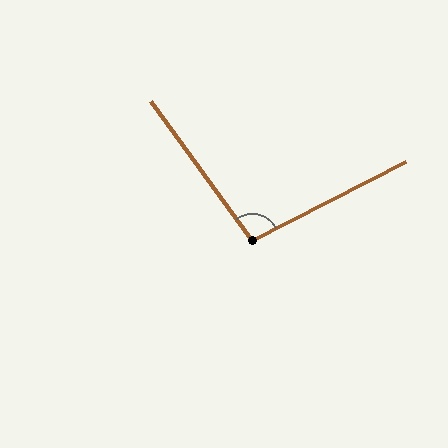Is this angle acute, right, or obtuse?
It is obtuse.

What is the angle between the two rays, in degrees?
Approximately 99 degrees.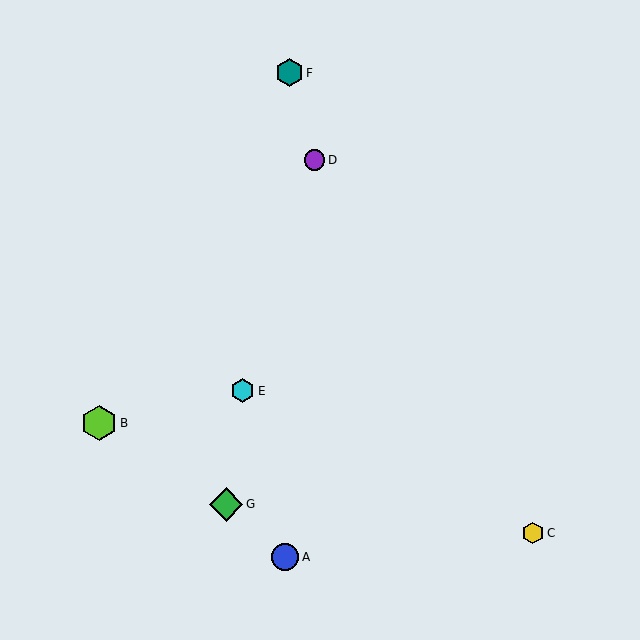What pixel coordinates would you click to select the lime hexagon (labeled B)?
Click at (99, 423) to select the lime hexagon B.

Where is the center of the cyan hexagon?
The center of the cyan hexagon is at (243, 391).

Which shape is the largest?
The lime hexagon (labeled B) is the largest.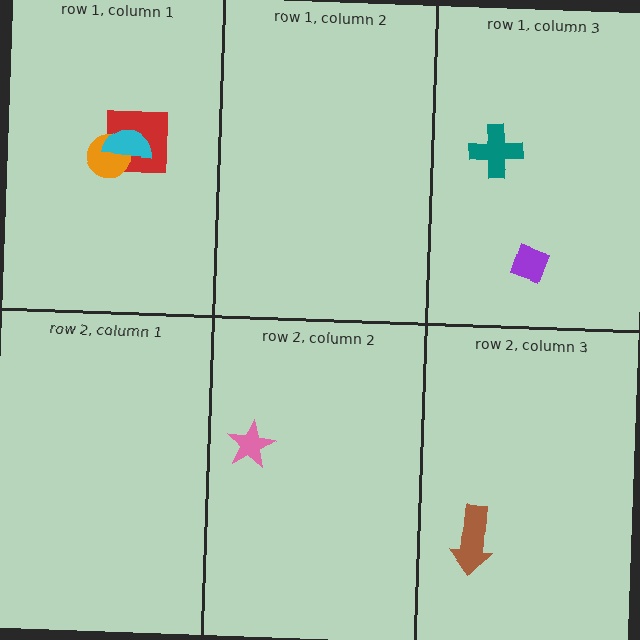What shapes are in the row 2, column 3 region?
The brown arrow.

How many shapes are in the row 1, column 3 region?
2.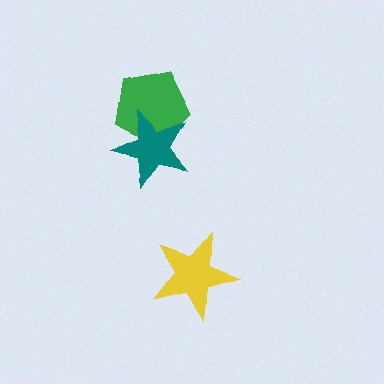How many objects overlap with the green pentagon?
1 object overlaps with the green pentagon.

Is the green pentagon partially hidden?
Yes, it is partially covered by another shape.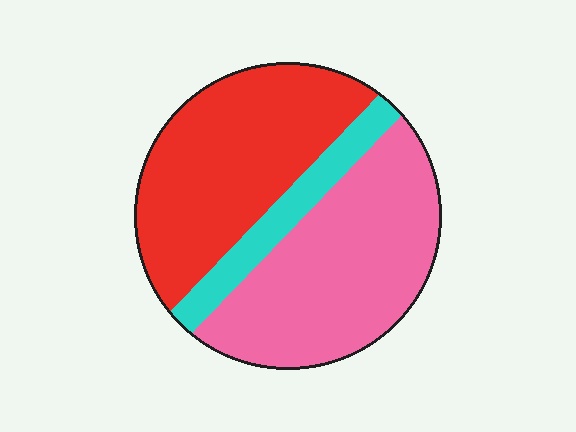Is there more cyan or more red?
Red.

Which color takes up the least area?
Cyan, at roughly 15%.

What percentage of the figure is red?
Red takes up about two fifths (2/5) of the figure.